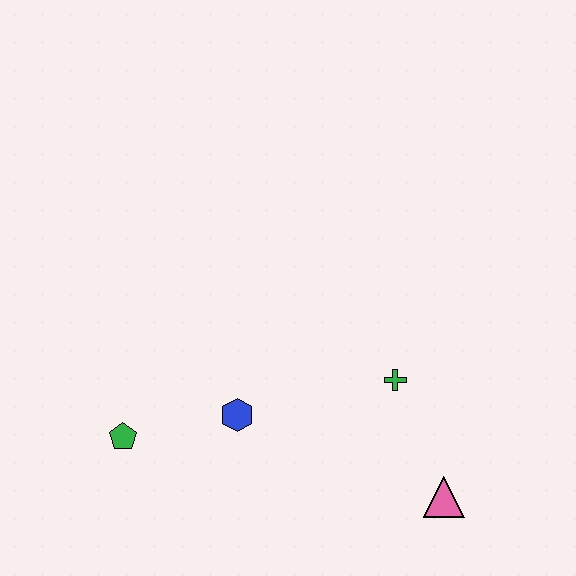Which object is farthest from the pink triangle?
The green pentagon is farthest from the pink triangle.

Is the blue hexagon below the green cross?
Yes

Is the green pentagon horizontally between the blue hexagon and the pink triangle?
No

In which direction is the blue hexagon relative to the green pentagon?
The blue hexagon is to the right of the green pentagon.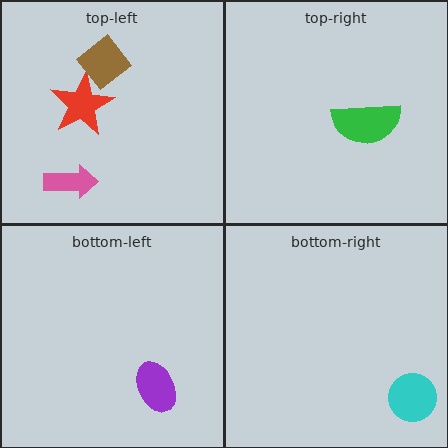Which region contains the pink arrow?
The top-left region.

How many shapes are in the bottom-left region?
1.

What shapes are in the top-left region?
The red star, the pink arrow, the brown diamond.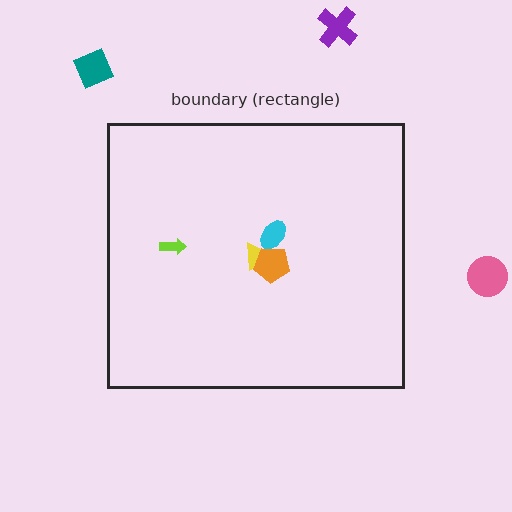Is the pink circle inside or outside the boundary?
Outside.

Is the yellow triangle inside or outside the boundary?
Inside.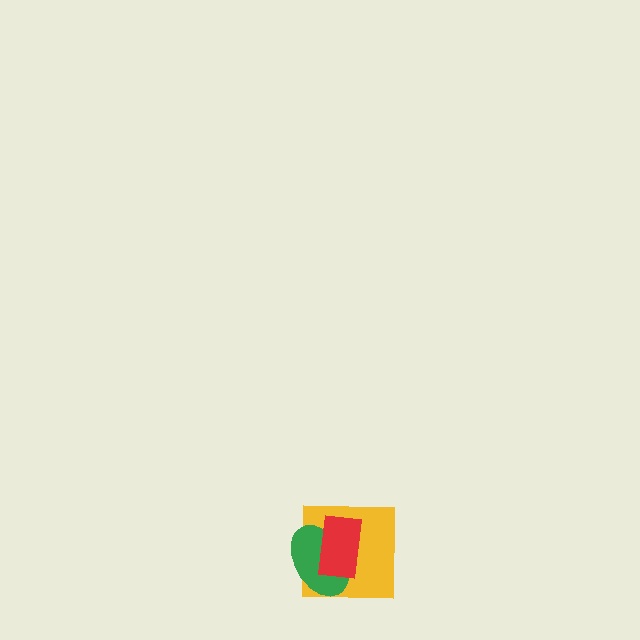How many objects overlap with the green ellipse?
2 objects overlap with the green ellipse.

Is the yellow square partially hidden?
Yes, it is partially covered by another shape.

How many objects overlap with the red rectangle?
2 objects overlap with the red rectangle.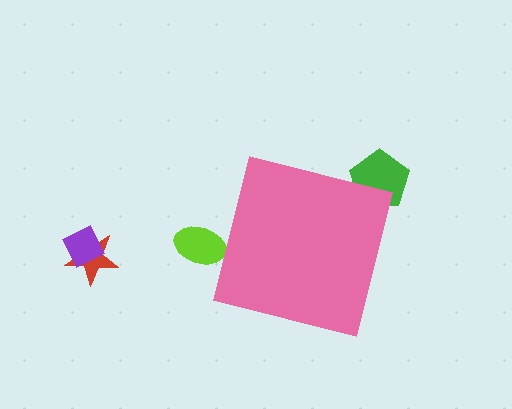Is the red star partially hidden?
No, the red star is fully visible.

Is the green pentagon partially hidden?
Yes, the green pentagon is partially hidden behind the pink square.